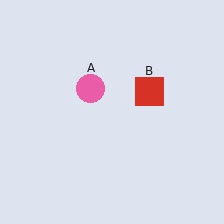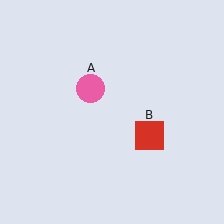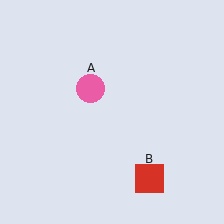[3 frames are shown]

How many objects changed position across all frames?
1 object changed position: red square (object B).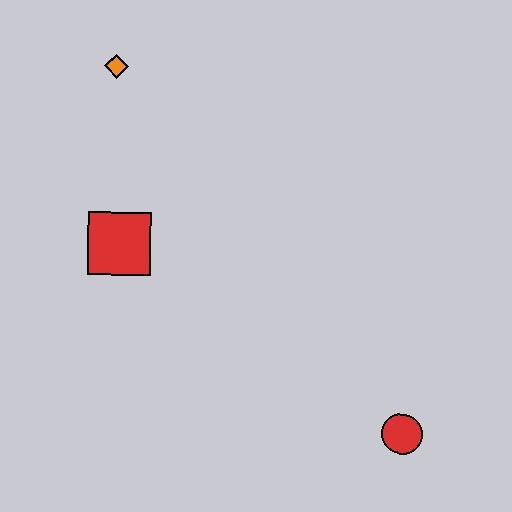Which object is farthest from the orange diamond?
The red circle is farthest from the orange diamond.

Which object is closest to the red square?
The orange diamond is closest to the red square.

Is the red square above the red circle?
Yes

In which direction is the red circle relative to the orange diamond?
The red circle is below the orange diamond.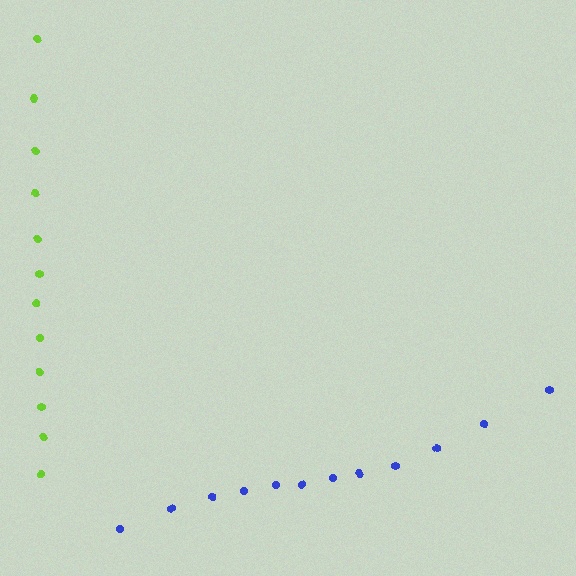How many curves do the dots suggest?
There are 2 distinct paths.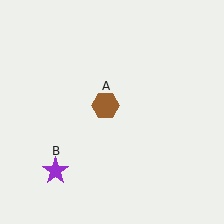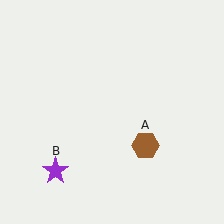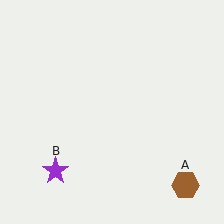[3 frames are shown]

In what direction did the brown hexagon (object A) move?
The brown hexagon (object A) moved down and to the right.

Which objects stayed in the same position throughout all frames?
Purple star (object B) remained stationary.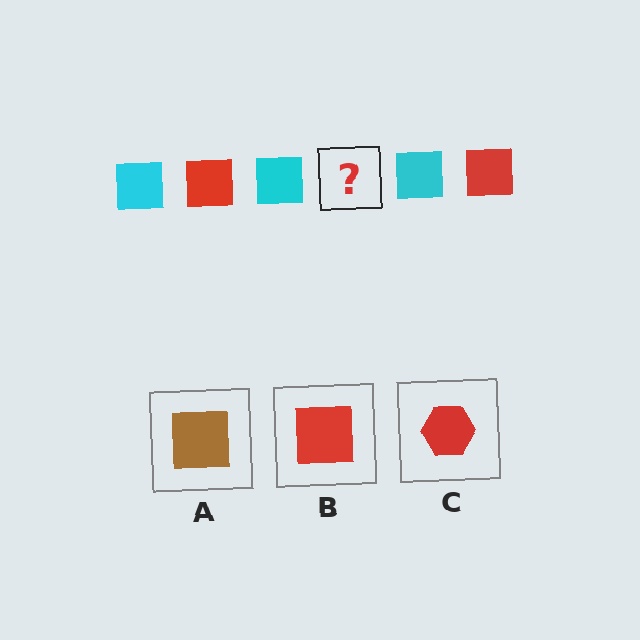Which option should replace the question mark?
Option B.